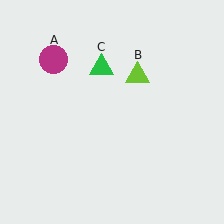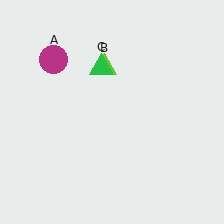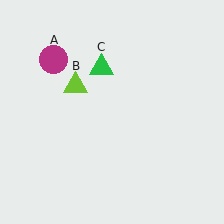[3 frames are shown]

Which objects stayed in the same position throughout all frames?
Magenta circle (object A) and green triangle (object C) remained stationary.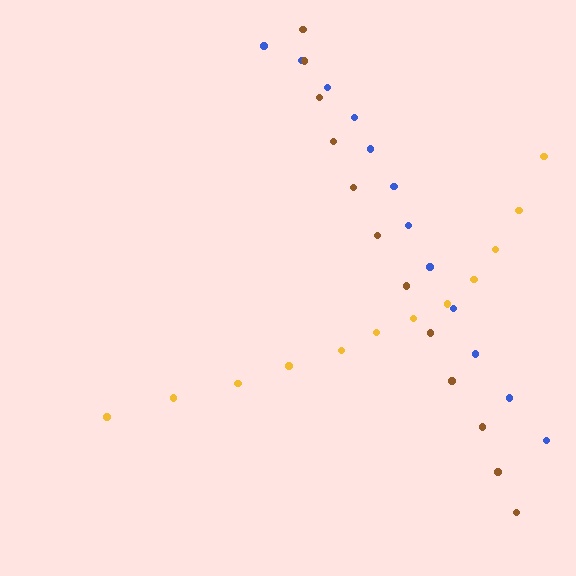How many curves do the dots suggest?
There are 3 distinct paths.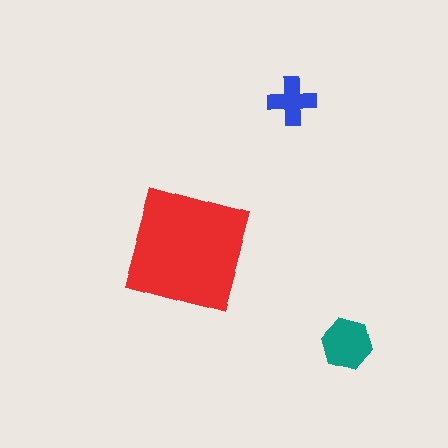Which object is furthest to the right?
The teal hexagon is rightmost.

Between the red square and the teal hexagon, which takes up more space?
The red square.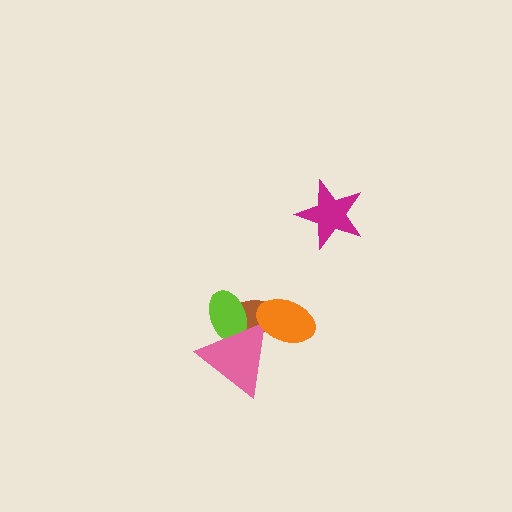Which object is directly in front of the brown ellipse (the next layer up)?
The lime ellipse is directly in front of the brown ellipse.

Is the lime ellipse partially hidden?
Yes, it is partially covered by another shape.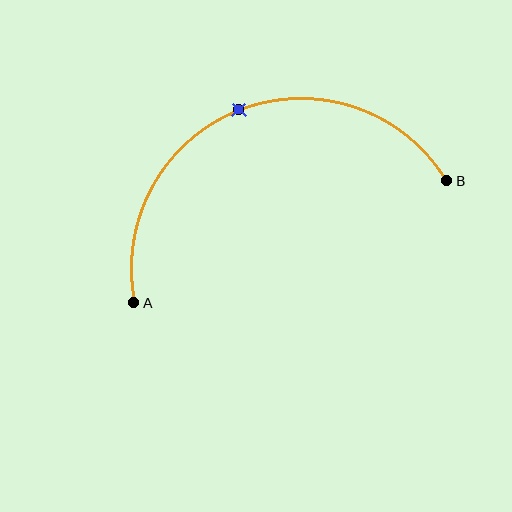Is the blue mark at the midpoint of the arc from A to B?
Yes. The blue mark lies on the arc at equal arc-length from both A and B — it is the arc midpoint.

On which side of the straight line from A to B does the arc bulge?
The arc bulges above the straight line connecting A and B.